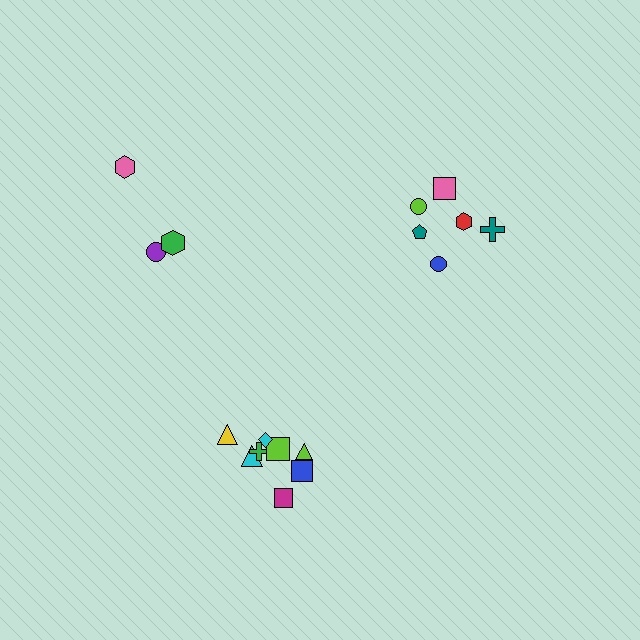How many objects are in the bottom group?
There are 8 objects.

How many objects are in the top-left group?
There are 3 objects.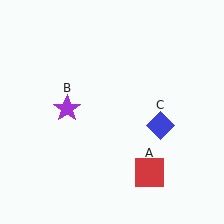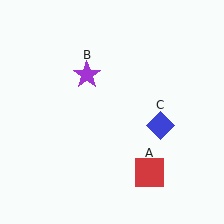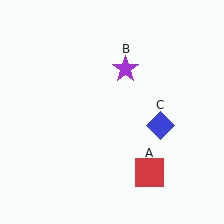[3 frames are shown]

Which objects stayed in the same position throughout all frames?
Red square (object A) and blue diamond (object C) remained stationary.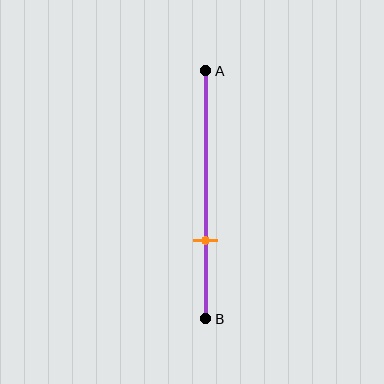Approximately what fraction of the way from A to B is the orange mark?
The orange mark is approximately 70% of the way from A to B.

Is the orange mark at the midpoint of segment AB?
No, the mark is at about 70% from A, not at the 50% midpoint.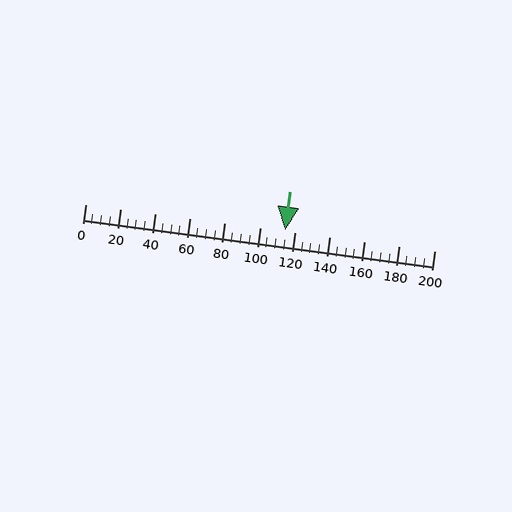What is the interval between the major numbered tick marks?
The major tick marks are spaced 20 units apart.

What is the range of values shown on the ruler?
The ruler shows values from 0 to 200.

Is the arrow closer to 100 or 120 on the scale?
The arrow is closer to 120.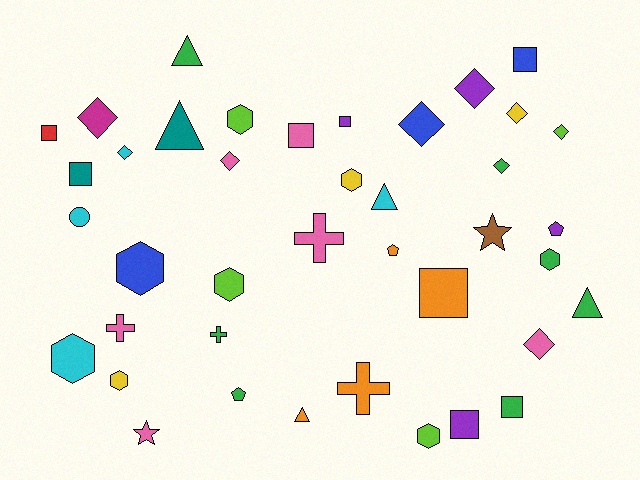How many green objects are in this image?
There are 7 green objects.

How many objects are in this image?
There are 40 objects.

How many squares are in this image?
There are 8 squares.